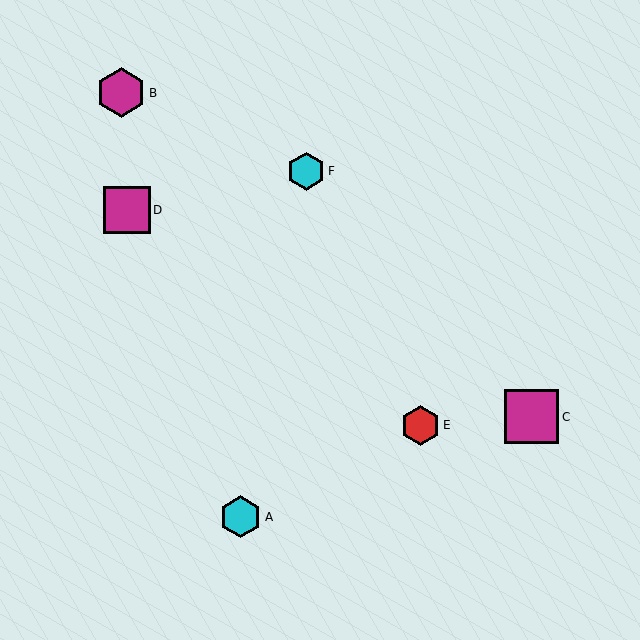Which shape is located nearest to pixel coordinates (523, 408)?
The magenta square (labeled C) at (531, 417) is nearest to that location.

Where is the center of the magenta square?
The center of the magenta square is at (127, 210).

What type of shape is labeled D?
Shape D is a magenta square.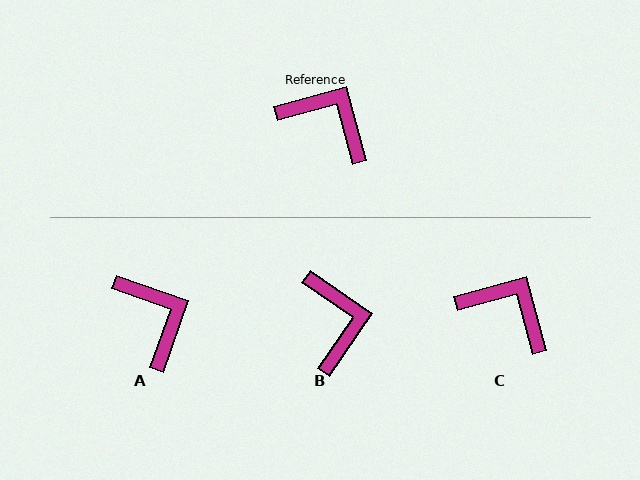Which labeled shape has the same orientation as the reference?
C.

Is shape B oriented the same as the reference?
No, it is off by about 50 degrees.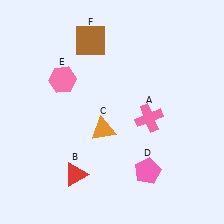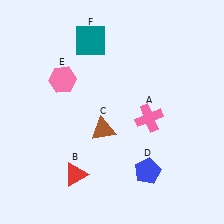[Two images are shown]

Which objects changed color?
C changed from orange to brown. D changed from pink to blue. F changed from brown to teal.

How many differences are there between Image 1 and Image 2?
There are 3 differences between the two images.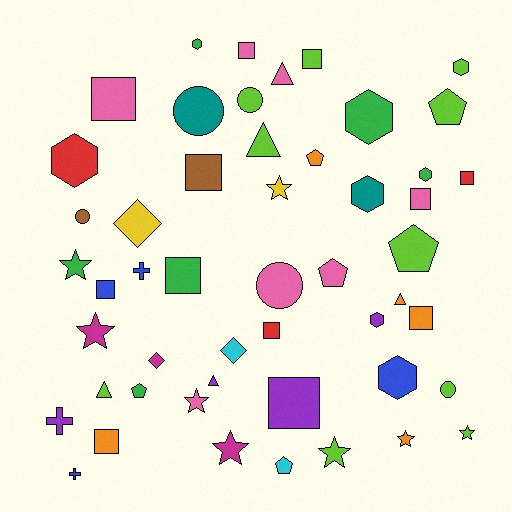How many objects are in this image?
There are 50 objects.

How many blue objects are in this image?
There are 4 blue objects.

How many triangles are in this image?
There are 5 triangles.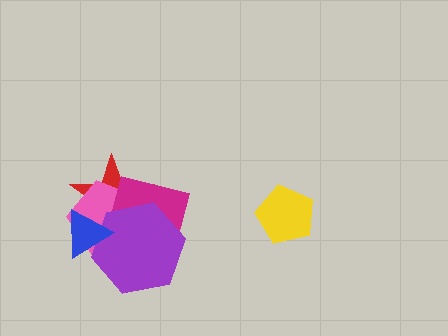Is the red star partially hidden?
Yes, it is partially covered by another shape.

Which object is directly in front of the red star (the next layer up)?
The pink pentagon is directly in front of the red star.